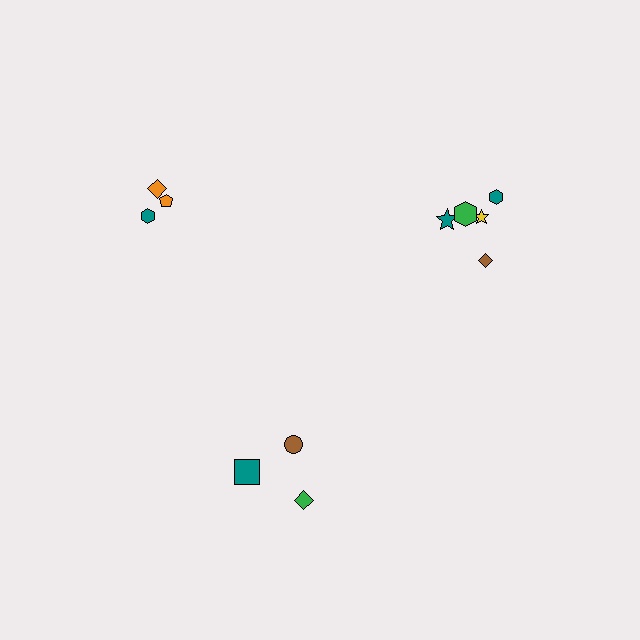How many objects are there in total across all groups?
There are 11 objects.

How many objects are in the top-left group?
There are 3 objects.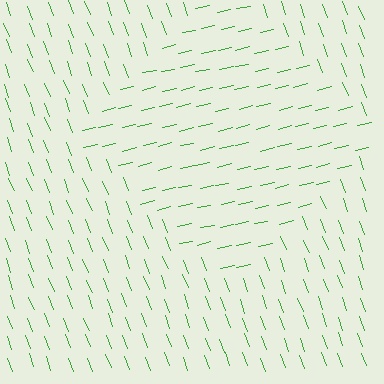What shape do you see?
I see a diamond.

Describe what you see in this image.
The image is filled with small green line segments. A diamond region in the image has lines oriented differently from the surrounding lines, creating a visible texture boundary.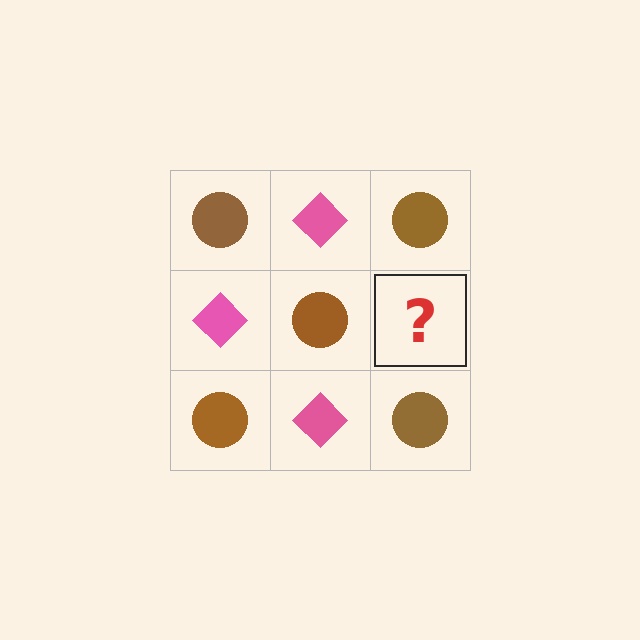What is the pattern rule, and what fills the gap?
The rule is that it alternates brown circle and pink diamond in a checkerboard pattern. The gap should be filled with a pink diamond.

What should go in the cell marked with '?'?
The missing cell should contain a pink diamond.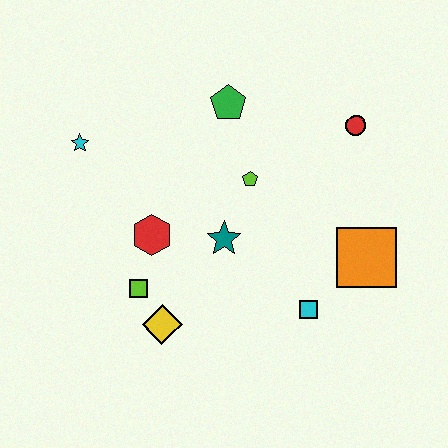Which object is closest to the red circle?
The lime pentagon is closest to the red circle.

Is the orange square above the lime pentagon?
No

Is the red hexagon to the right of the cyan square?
No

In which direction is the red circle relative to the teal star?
The red circle is to the right of the teal star.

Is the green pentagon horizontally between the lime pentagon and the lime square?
Yes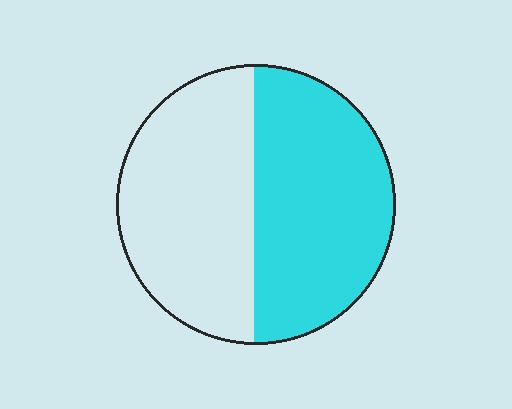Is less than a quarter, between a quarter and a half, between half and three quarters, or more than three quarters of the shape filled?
Between half and three quarters.